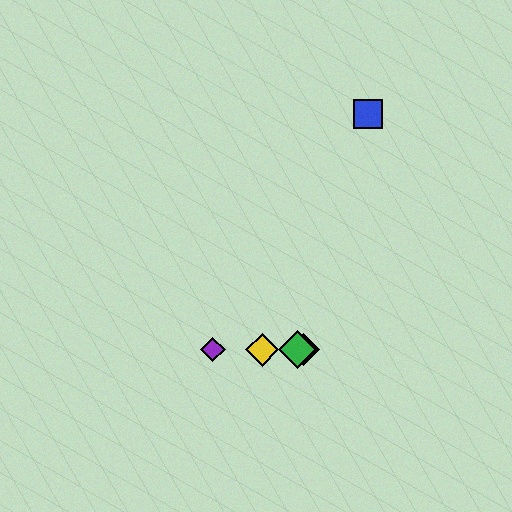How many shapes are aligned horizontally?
4 shapes (the red diamond, the green diamond, the yellow diamond, the purple diamond) are aligned horizontally.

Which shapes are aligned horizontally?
The red diamond, the green diamond, the yellow diamond, the purple diamond are aligned horizontally.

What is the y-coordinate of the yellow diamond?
The yellow diamond is at y≈350.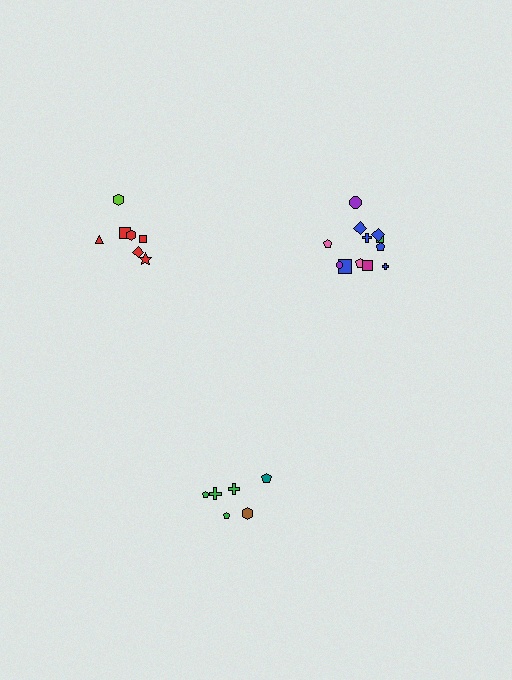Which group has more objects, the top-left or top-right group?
The top-right group.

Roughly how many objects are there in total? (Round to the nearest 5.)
Roughly 25 objects in total.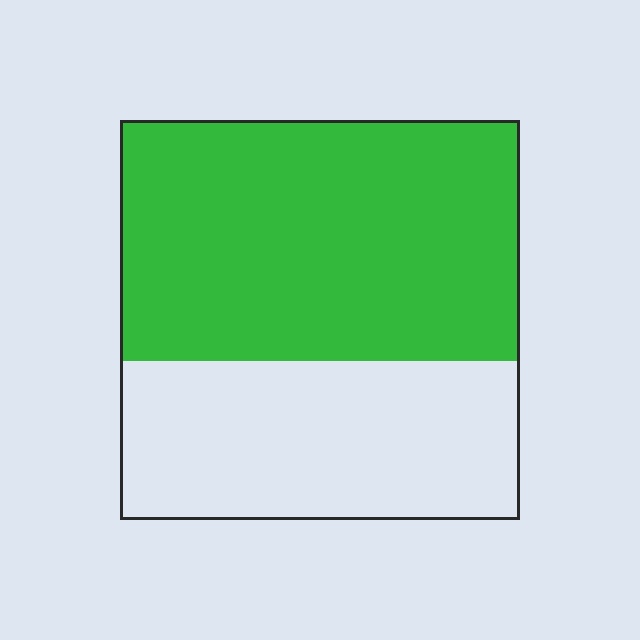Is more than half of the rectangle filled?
Yes.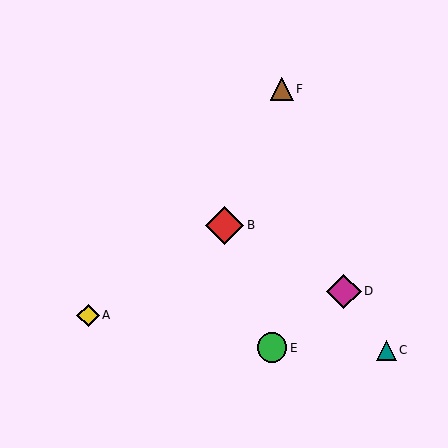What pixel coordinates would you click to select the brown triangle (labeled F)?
Click at (282, 89) to select the brown triangle F.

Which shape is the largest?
The red diamond (labeled B) is the largest.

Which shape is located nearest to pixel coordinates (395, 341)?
The teal triangle (labeled C) at (386, 350) is nearest to that location.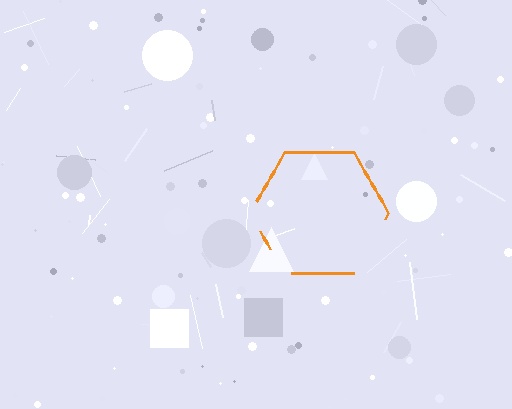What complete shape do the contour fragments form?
The contour fragments form a hexagon.